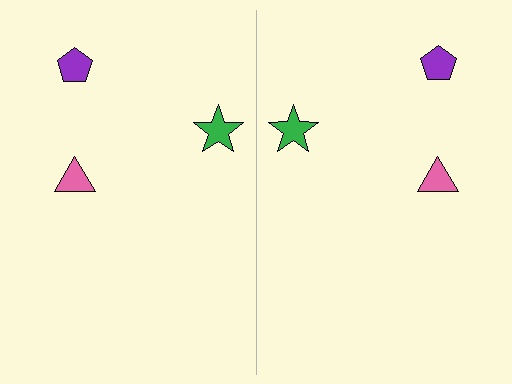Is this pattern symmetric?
Yes, this pattern has bilateral (reflection) symmetry.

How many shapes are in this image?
There are 6 shapes in this image.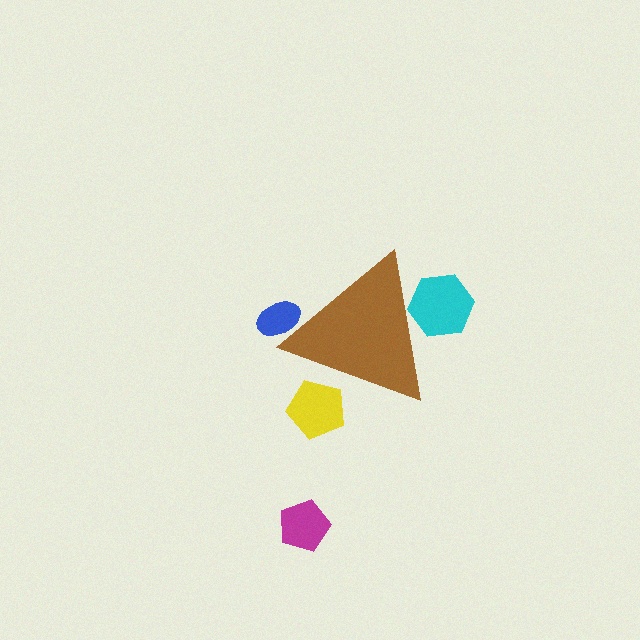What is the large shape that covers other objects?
A brown triangle.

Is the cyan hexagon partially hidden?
Yes, the cyan hexagon is partially hidden behind the brown triangle.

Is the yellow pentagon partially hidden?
Yes, the yellow pentagon is partially hidden behind the brown triangle.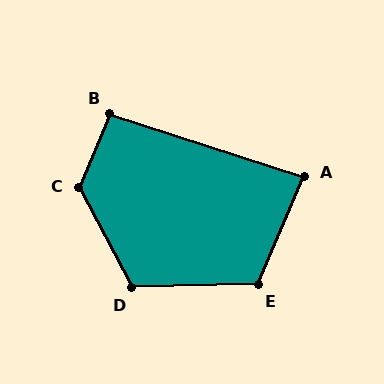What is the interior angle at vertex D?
Approximately 116 degrees (obtuse).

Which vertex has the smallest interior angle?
A, at approximately 85 degrees.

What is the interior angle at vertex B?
Approximately 95 degrees (obtuse).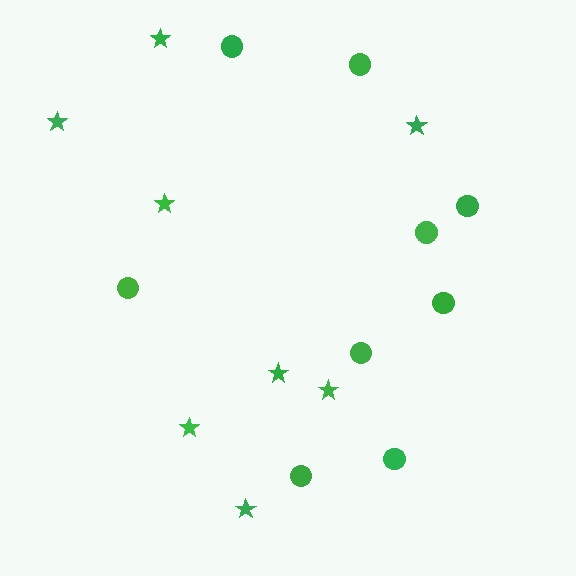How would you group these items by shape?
There are 2 groups: one group of stars (8) and one group of circles (9).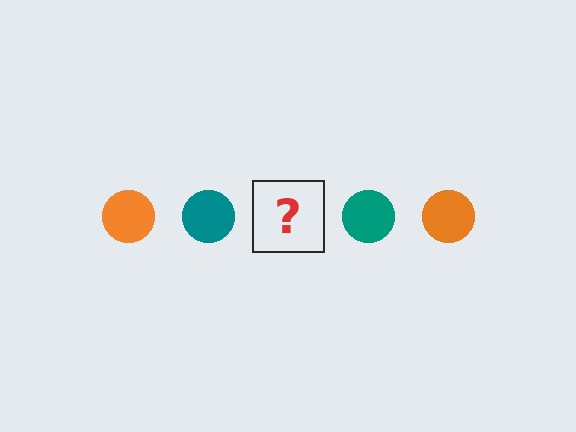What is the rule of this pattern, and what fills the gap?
The rule is that the pattern cycles through orange, teal circles. The gap should be filled with an orange circle.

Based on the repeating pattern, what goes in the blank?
The blank should be an orange circle.